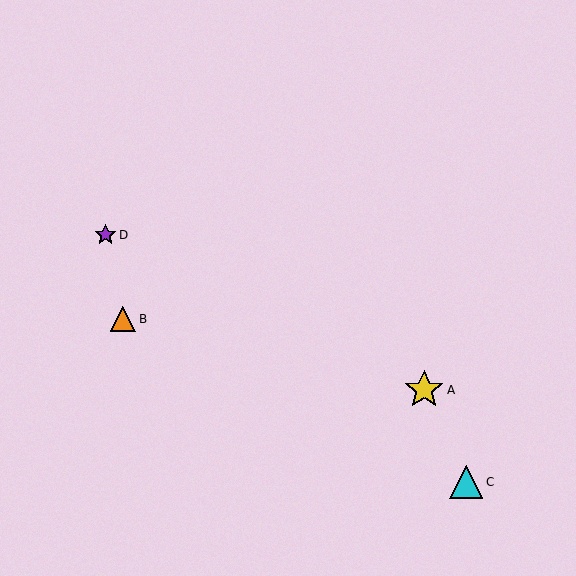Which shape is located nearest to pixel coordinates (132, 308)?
The orange triangle (labeled B) at (123, 319) is nearest to that location.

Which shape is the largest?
The yellow star (labeled A) is the largest.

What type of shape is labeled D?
Shape D is a purple star.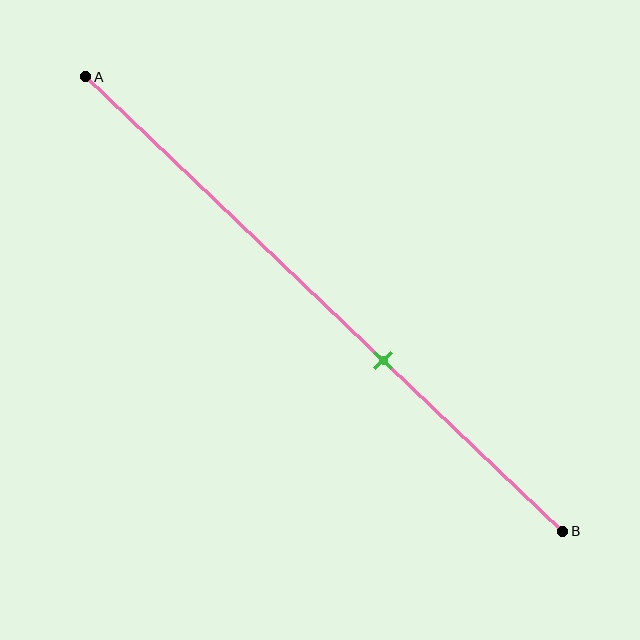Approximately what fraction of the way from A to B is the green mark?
The green mark is approximately 60% of the way from A to B.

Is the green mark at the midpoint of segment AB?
No, the mark is at about 60% from A, not at the 50% midpoint.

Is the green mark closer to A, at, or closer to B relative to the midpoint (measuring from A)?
The green mark is closer to point B than the midpoint of segment AB.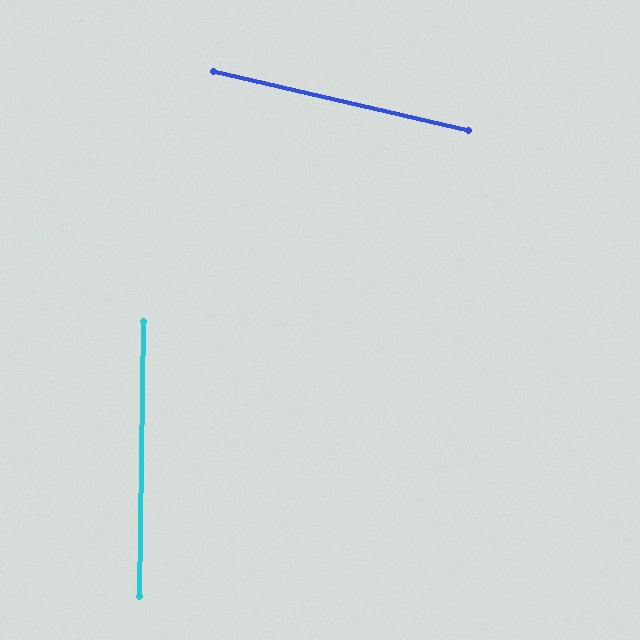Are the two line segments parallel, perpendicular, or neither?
Neither parallel nor perpendicular — they differ by about 78°.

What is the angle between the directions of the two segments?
Approximately 78 degrees.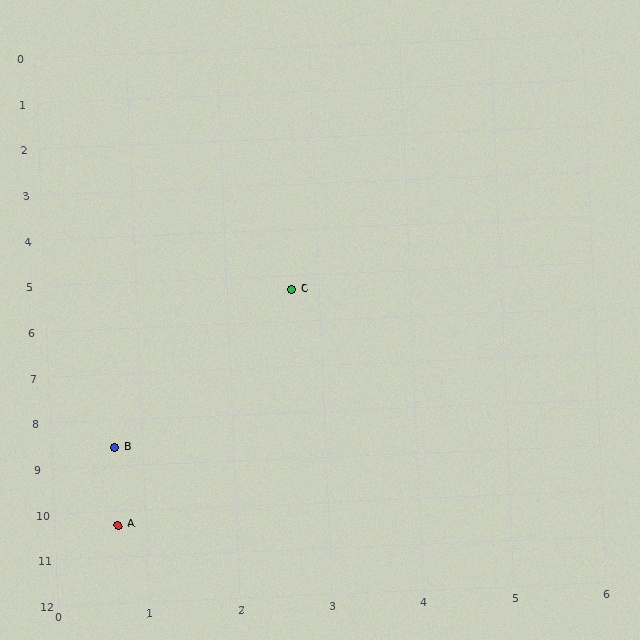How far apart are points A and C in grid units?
Points A and C are about 5.4 grid units apart.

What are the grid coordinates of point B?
Point B is at approximately (0.7, 8.6).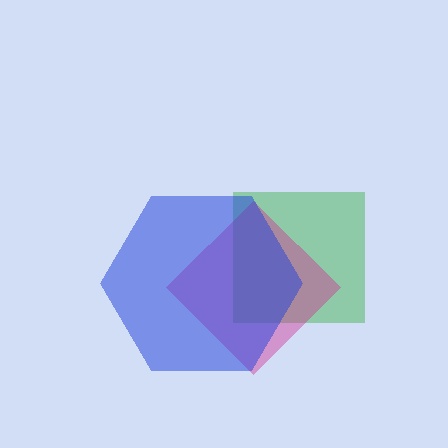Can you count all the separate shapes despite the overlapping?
Yes, there are 3 separate shapes.